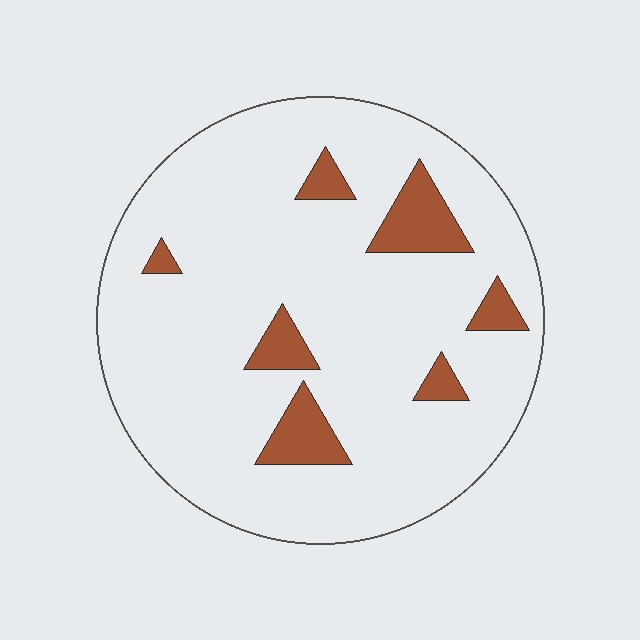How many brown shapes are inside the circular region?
7.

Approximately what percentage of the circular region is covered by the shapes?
Approximately 10%.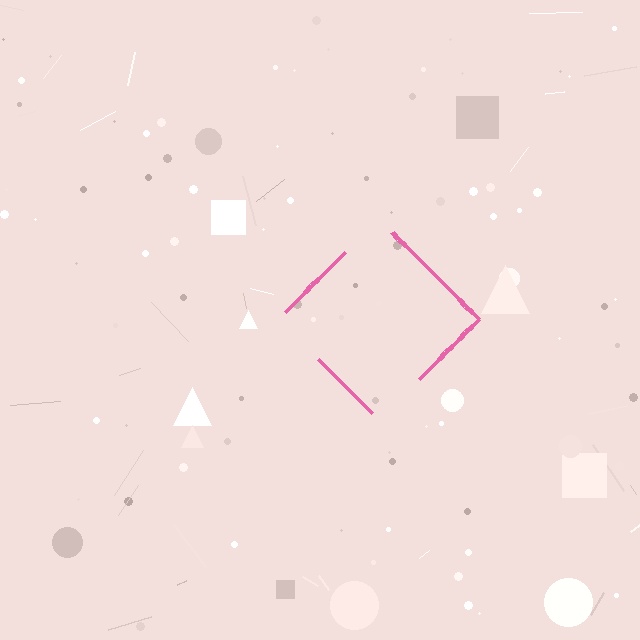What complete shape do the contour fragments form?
The contour fragments form a diamond.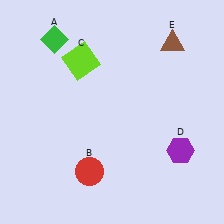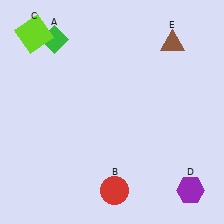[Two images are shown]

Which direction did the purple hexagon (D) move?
The purple hexagon (D) moved down.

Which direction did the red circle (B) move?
The red circle (B) moved right.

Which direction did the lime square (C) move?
The lime square (C) moved left.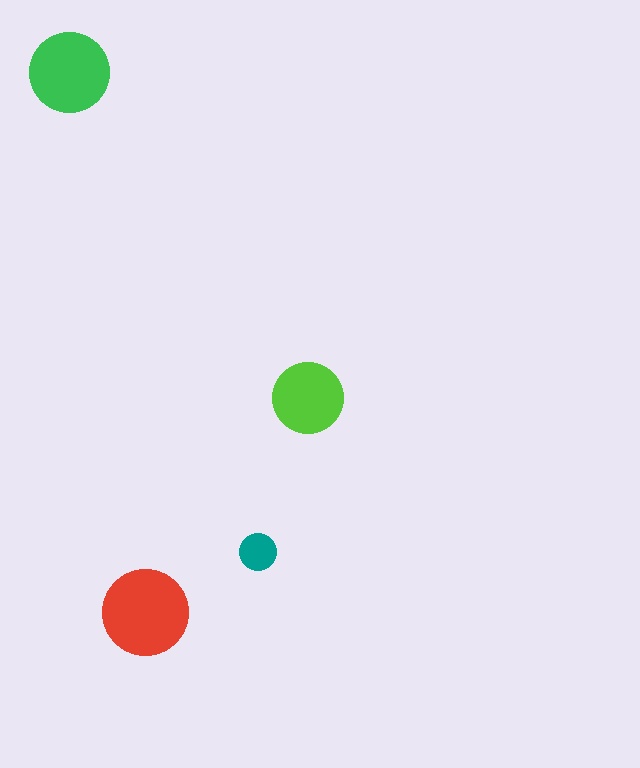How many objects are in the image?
There are 4 objects in the image.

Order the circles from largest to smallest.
the red one, the green one, the lime one, the teal one.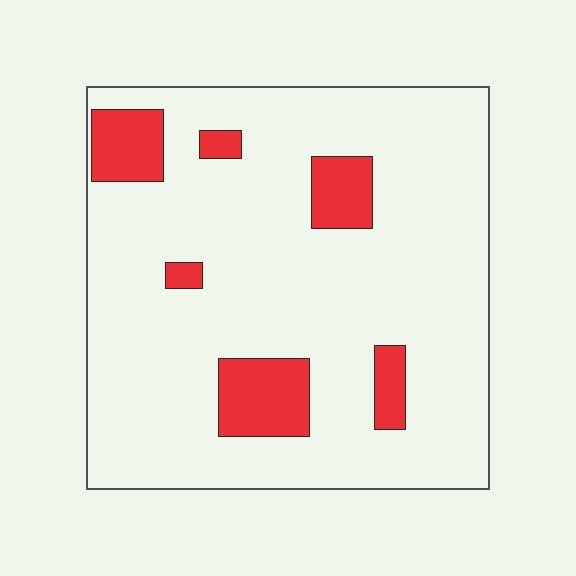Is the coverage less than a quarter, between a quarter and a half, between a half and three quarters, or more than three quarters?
Less than a quarter.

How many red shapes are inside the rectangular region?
6.